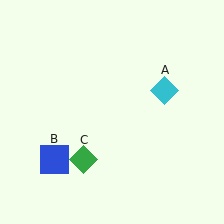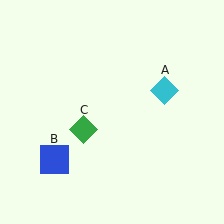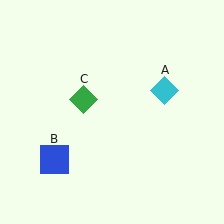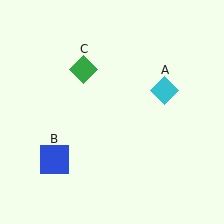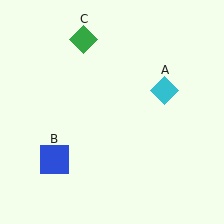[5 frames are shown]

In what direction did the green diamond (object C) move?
The green diamond (object C) moved up.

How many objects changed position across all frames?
1 object changed position: green diamond (object C).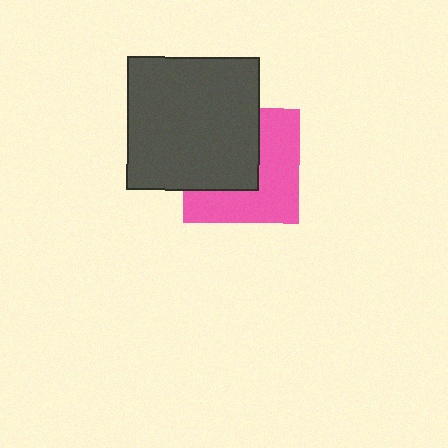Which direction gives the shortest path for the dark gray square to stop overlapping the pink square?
Moving toward the upper-left gives the shortest separation.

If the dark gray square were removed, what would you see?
You would see the complete pink square.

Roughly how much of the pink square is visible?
About half of it is visible (roughly 53%).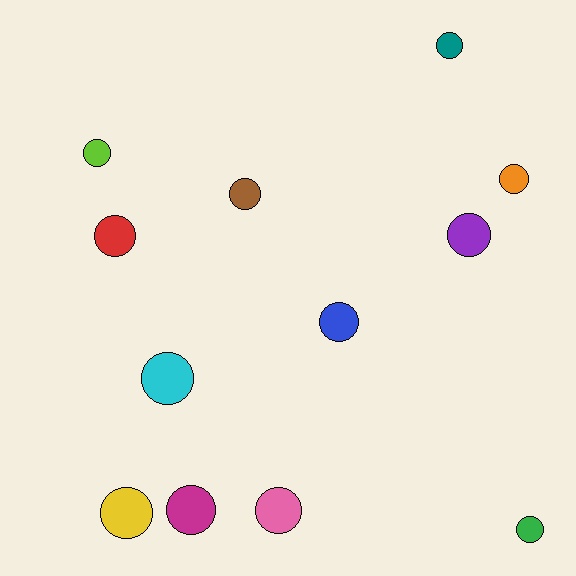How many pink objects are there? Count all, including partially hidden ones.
There is 1 pink object.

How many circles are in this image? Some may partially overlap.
There are 12 circles.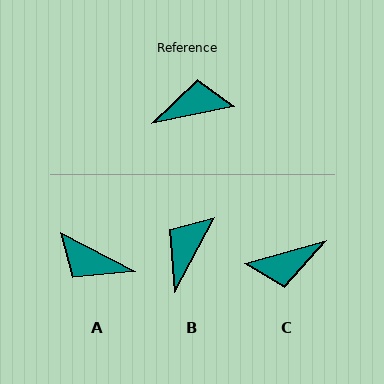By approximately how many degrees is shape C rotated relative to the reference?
Approximately 175 degrees clockwise.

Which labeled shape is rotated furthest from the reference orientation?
C, about 175 degrees away.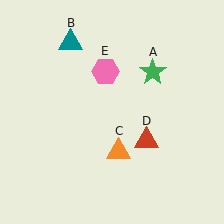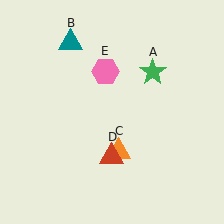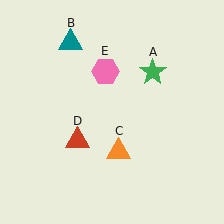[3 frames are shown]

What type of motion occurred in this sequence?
The red triangle (object D) rotated clockwise around the center of the scene.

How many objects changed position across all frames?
1 object changed position: red triangle (object D).